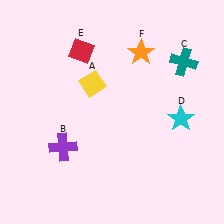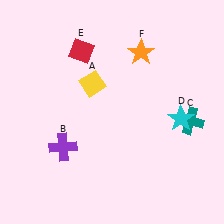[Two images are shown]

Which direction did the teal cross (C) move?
The teal cross (C) moved down.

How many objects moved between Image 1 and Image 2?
1 object moved between the two images.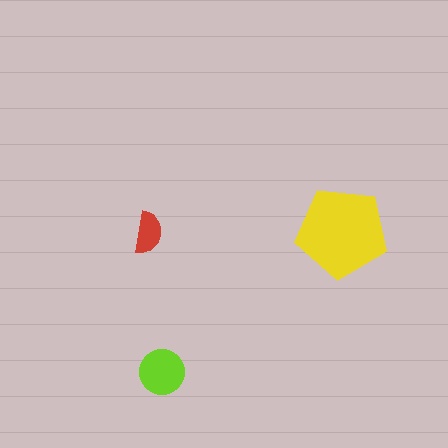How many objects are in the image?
There are 3 objects in the image.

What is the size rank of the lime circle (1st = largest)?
2nd.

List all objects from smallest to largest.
The red semicircle, the lime circle, the yellow pentagon.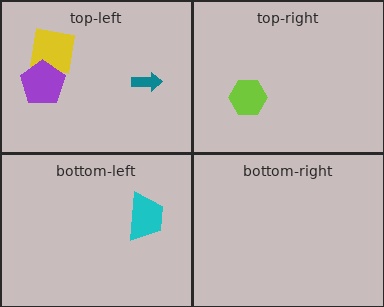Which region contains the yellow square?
The top-left region.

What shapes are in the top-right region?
The lime hexagon.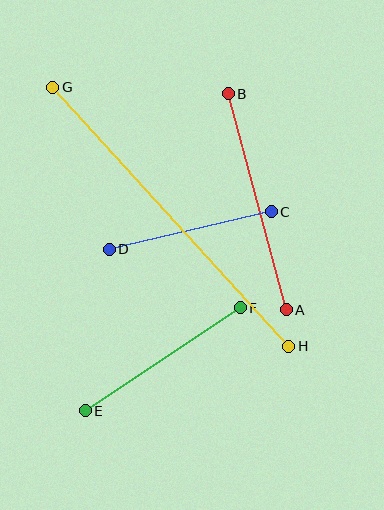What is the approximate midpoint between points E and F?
The midpoint is at approximately (163, 359) pixels.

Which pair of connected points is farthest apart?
Points G and H are farthest apart.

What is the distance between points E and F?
The distance is approximately 186 pixels.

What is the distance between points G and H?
The distance is approximately 350 pixels.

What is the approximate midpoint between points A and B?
The midpoint is at approximately (257, 202) pixels.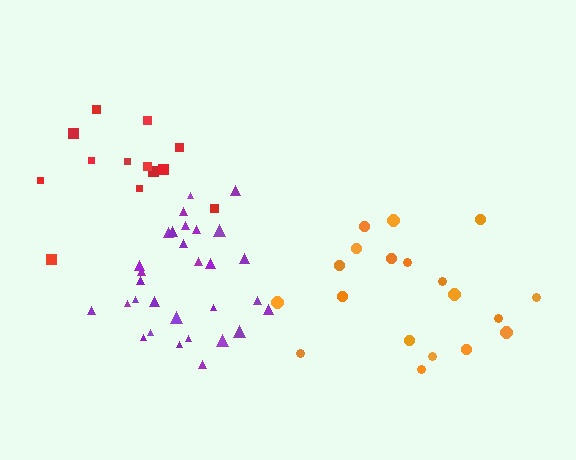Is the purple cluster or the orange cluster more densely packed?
Purple.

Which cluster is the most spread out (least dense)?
Red.